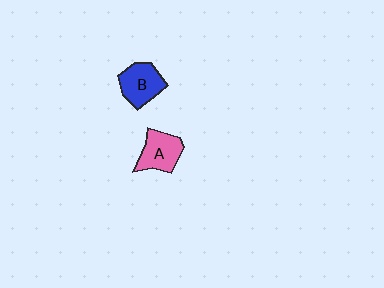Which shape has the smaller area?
Shape A (pink).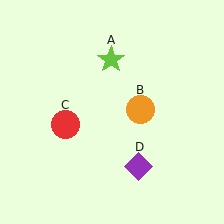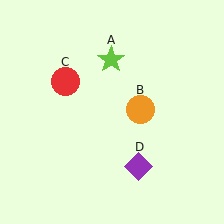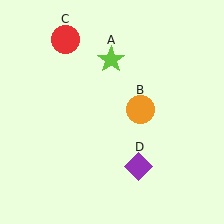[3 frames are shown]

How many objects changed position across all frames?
1 object changed position: red circle (object C).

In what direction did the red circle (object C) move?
The red circle (object C) moved up.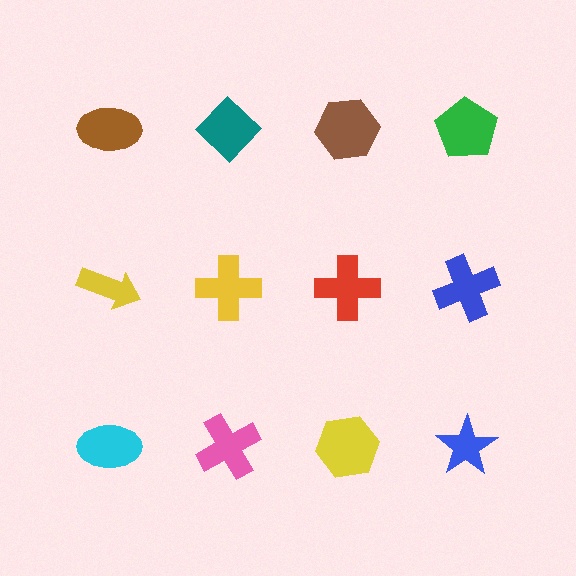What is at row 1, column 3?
A brown hexagon.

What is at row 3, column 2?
A pink cross.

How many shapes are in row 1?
4 shapes.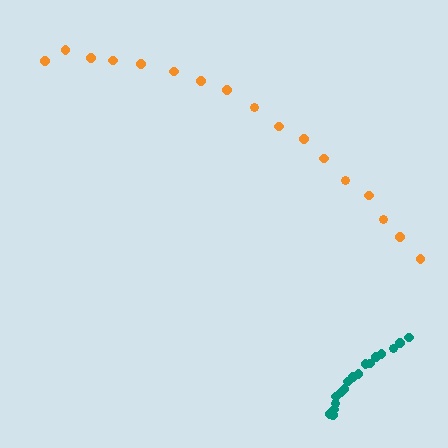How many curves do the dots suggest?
There are 2 distinct paths.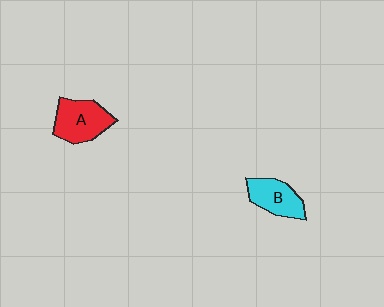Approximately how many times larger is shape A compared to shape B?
Approximately 1.2 times.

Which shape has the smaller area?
Shape B (cyan).